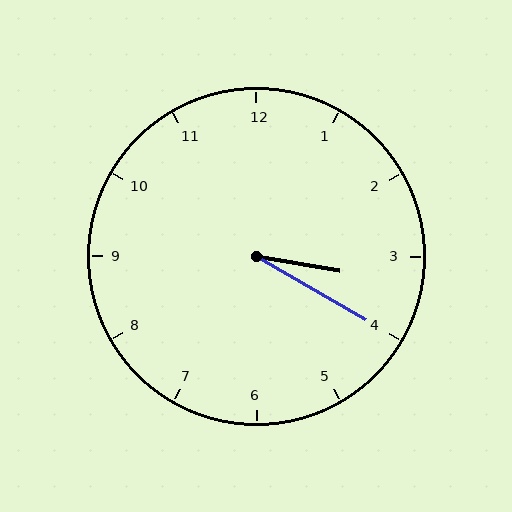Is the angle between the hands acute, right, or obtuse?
It is acute.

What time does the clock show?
3:20.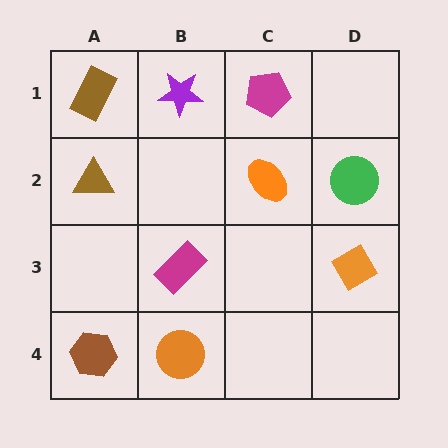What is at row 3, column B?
A magenta rectangle.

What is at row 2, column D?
A green circle.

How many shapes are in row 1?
3 shapes.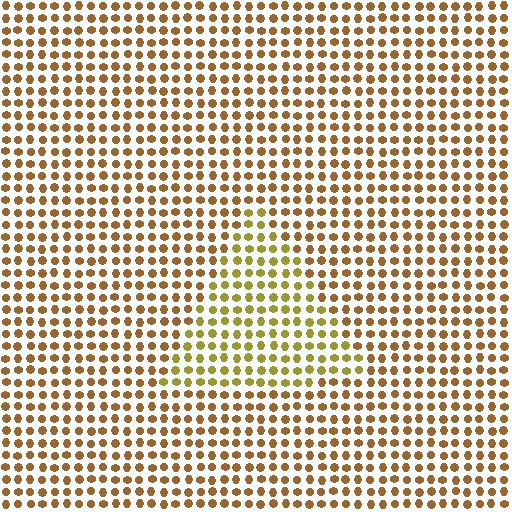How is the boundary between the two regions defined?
The boundary is defined purely by a slight shift in hue (about 29 degrees). Spacing, size, and orientation are identical on both sides.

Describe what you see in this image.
The image is filled with small brown elements in a uniform arrangement. A triangle-shaped region is visible where the elements are tinted to a slightly different hue, forming a subtle color boundary.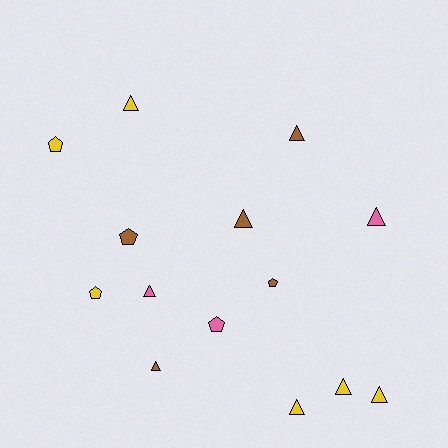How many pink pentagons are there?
There is 1 pink pentagon.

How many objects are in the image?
There are 14 objects.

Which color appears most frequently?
Yellow, with 6 objects.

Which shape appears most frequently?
Triangle, with 9 objects.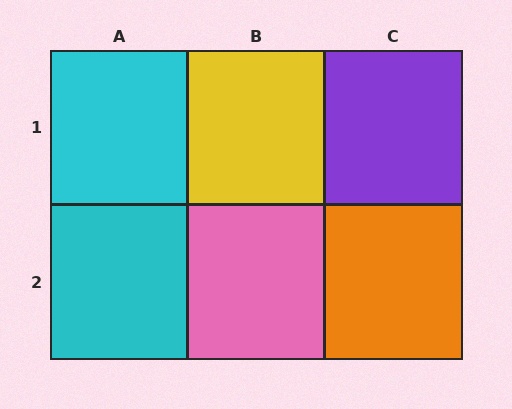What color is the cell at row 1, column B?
Yellow.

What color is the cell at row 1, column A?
Cyan.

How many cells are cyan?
2 cells are cyan.